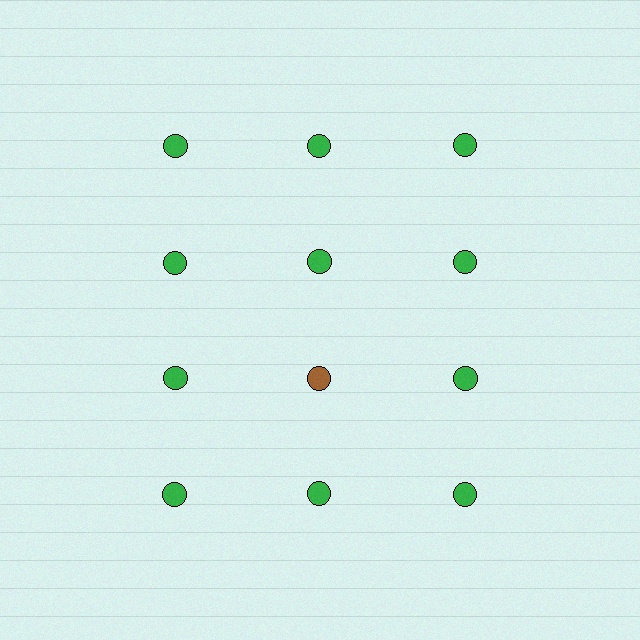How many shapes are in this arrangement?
There are 12 shapes arranged in a grid pattern.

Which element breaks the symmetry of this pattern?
The brown circle in the third row, second from left column breaks the symmetry. All other shapes are green circles.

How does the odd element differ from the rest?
It has a different color: brown instead of green.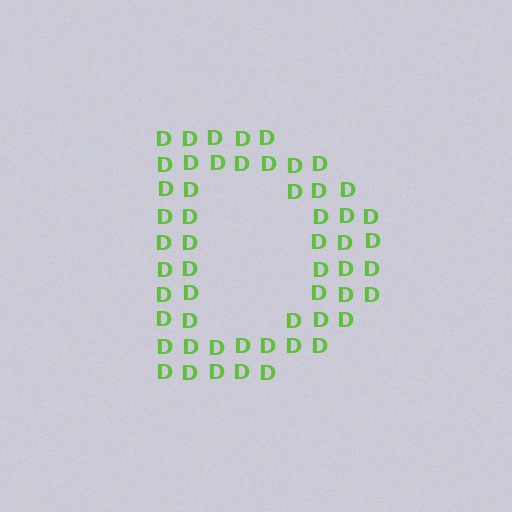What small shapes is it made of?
It is made of small letter D's.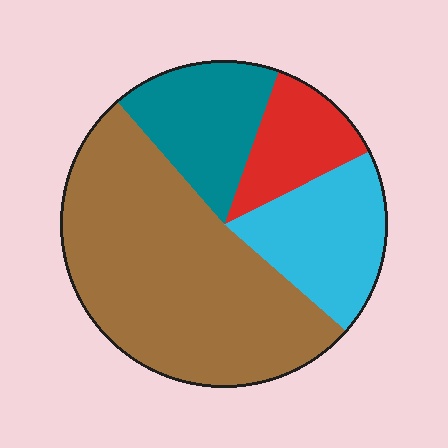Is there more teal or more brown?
Brown.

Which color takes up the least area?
Red, at roughly 10%.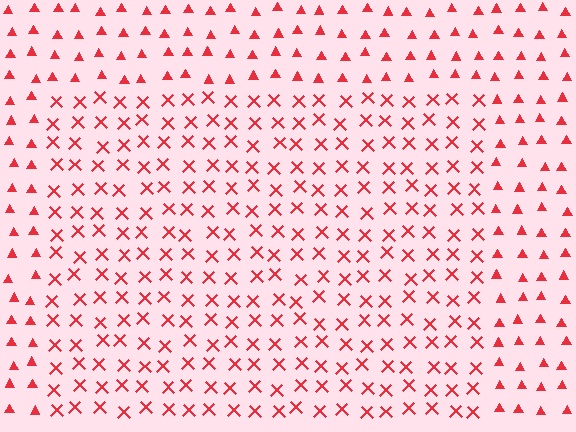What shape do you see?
I see a rectangle.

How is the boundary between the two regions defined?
The boundary is defined by a change in element shape: X marks inside vs. triangles outside. All elements share the same color and spacing.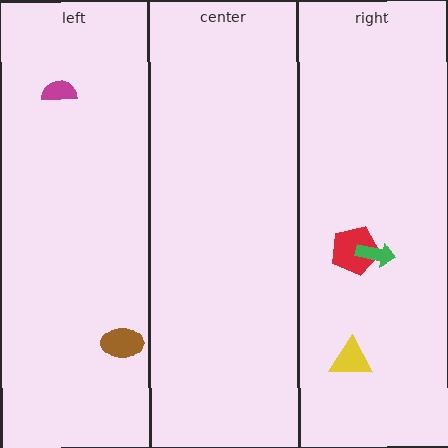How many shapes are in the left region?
2.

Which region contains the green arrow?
The right region.